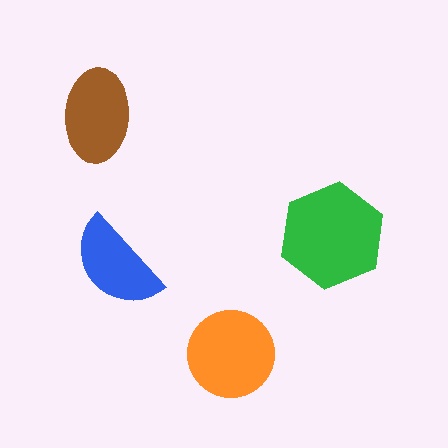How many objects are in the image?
There are 4 objects in the image.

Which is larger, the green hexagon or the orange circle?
The green hexagon.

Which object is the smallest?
The blue semicircle.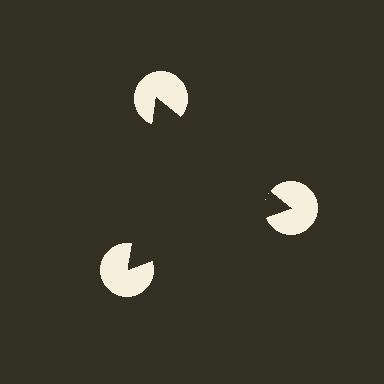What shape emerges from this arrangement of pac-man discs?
An illusory triangle — its edges are inferred from the aligned wedge cuts in the pac-man discs, not physically drawn.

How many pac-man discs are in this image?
There are 3 — one at each vertex of the illusory triangle.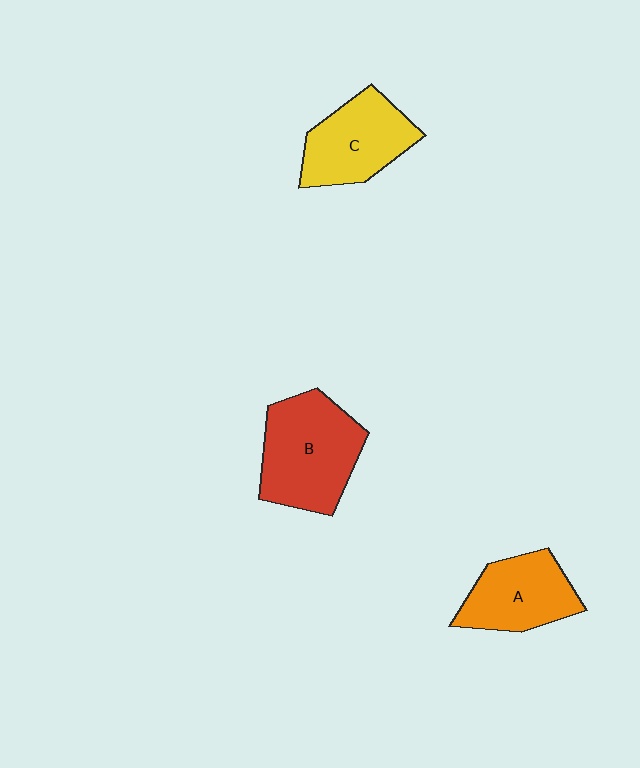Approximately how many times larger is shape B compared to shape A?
Approximately 1.4 times.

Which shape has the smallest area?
Shape A (orange).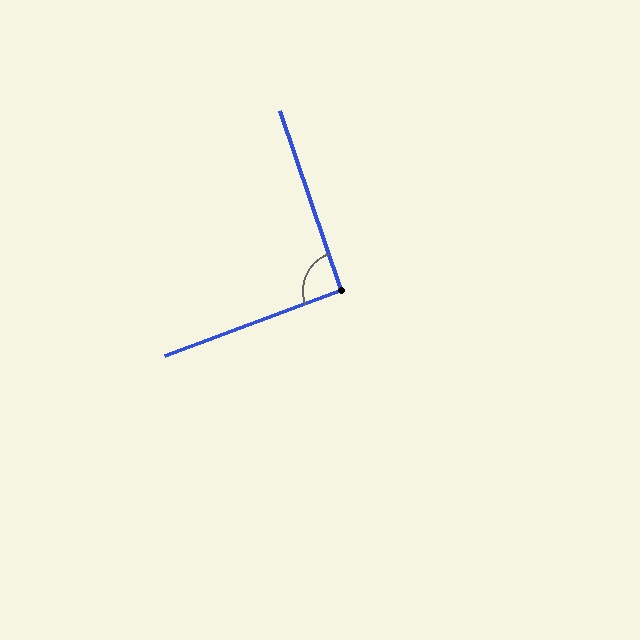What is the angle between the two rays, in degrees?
Approximately 92 degrees.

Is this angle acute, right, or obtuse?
It is approximately a right angle.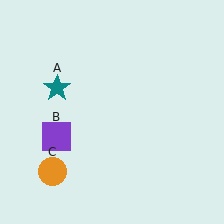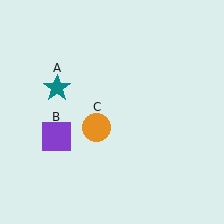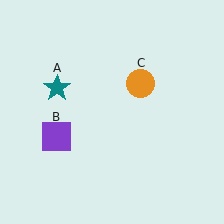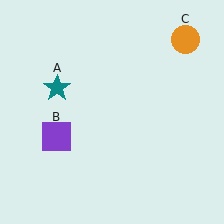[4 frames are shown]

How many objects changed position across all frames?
1 object changed position: orange circle (object C).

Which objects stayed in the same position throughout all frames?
Teal star (object A) and purple square (object B) remained stationary.